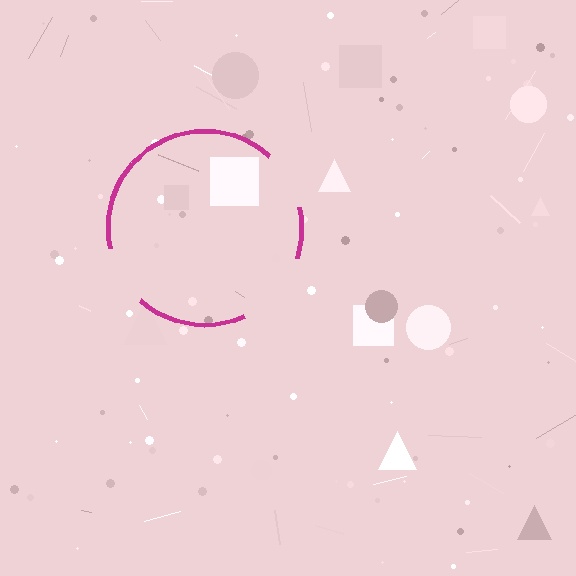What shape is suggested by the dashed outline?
The dashed outline suggests a circle.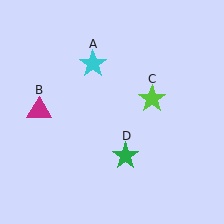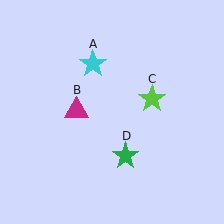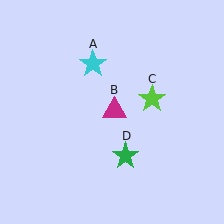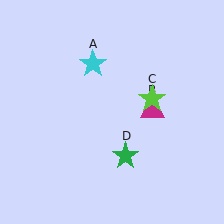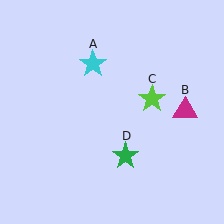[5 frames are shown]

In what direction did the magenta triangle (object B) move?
The magenta triangle (object B) moved right.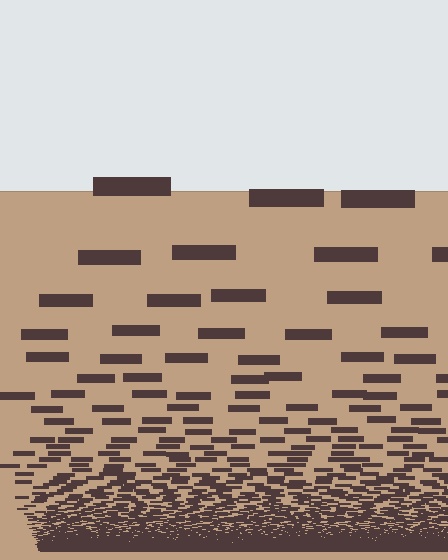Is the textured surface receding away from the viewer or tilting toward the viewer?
The surface appears to tilt toward the viewer. Texture elements get larger and sparser toward the top.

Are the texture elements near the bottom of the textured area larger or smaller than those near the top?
Smaller. The gradient is inverted — elements near the bottom are smaller and denser.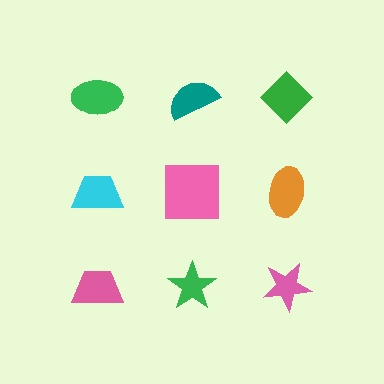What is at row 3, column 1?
A pink trapezoid.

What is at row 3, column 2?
A green star.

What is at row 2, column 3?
An orange ellipse.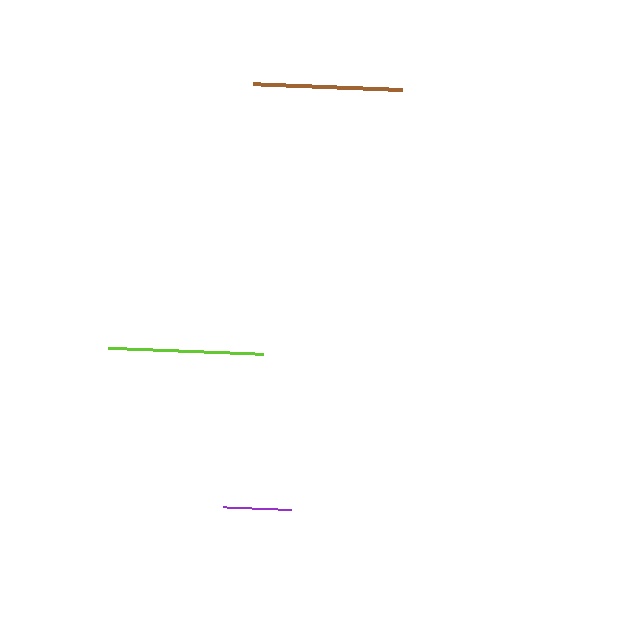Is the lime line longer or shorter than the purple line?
The lime line is longer than the purple line.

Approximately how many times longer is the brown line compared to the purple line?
The brown line is approximately 2.2 times the length of the purple line.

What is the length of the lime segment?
The lime segment is approximately 156 pixels long.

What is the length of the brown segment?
The brown segment is approximately 149 pixels long.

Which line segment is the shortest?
The purple line is the shortest at approximately 68 pixels.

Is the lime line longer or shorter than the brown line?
The lime line is longer than the brown line.